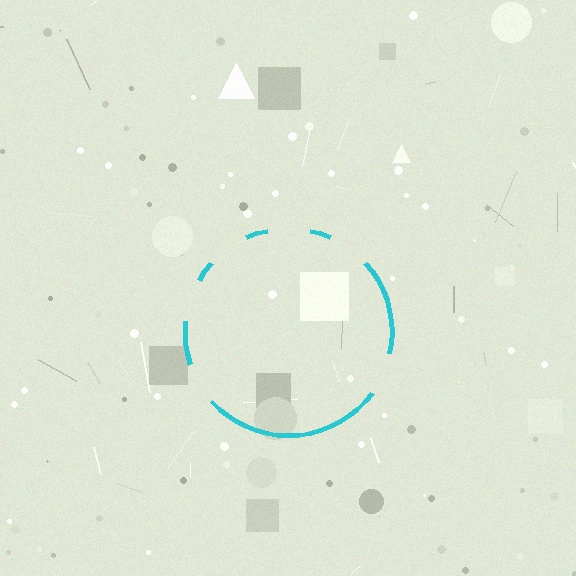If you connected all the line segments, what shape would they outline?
They would outline a circle.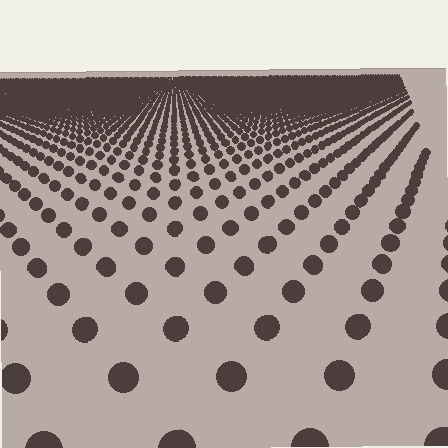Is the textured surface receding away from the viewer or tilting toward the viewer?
The surface is receding away from the viewer. Texture elements get smaller and denser toward the top.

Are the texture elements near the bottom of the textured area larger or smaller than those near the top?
Larger. Near the bottom, elements are closer to the viewer and appear at a bigger on-screen size.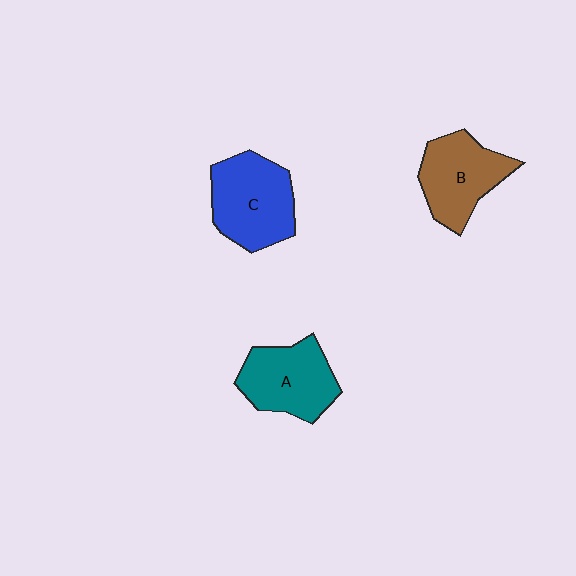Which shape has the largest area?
Shape C (blue).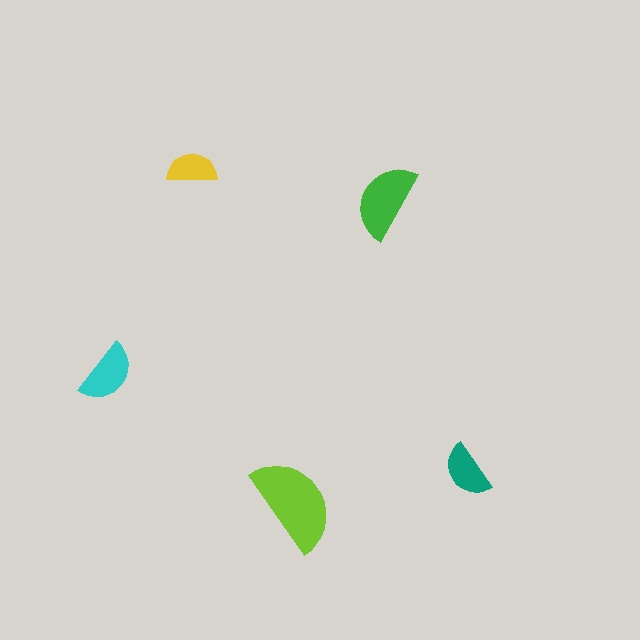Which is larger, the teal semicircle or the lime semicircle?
The lime one.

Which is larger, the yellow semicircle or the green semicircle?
The green one.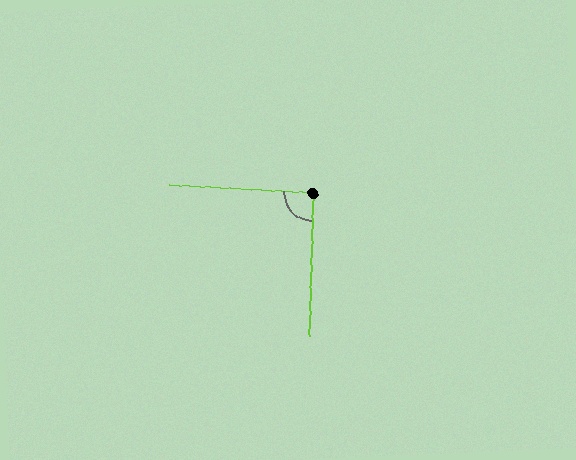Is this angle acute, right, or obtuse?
It is approximately a right angle.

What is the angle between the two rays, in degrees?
Approximately 92 degrees.